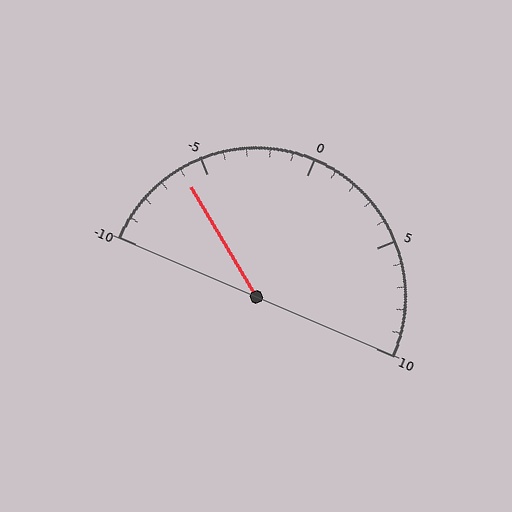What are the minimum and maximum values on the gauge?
The gauge ranges from -10 to 10.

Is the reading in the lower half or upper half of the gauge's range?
The reading is in the lower half of the range (-10 to 10).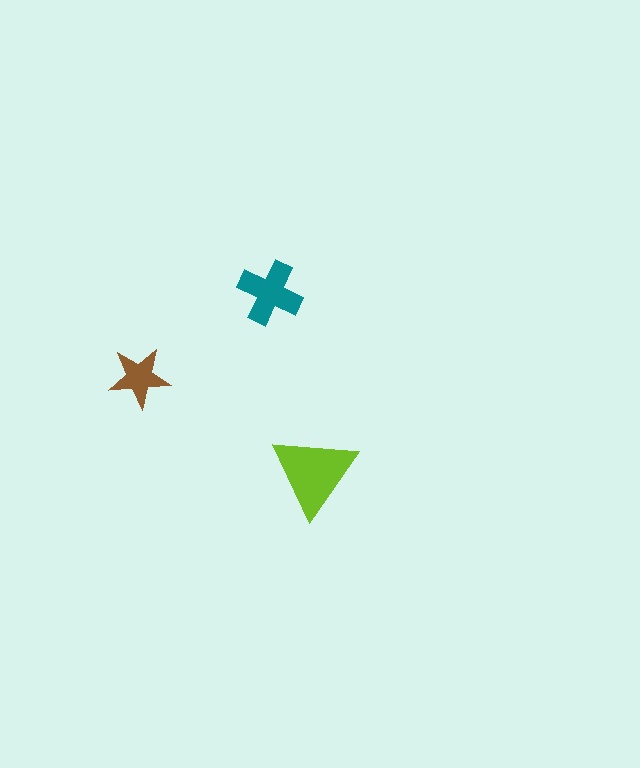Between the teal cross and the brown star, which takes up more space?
The teal cross.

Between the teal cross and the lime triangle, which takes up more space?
The lime triangle.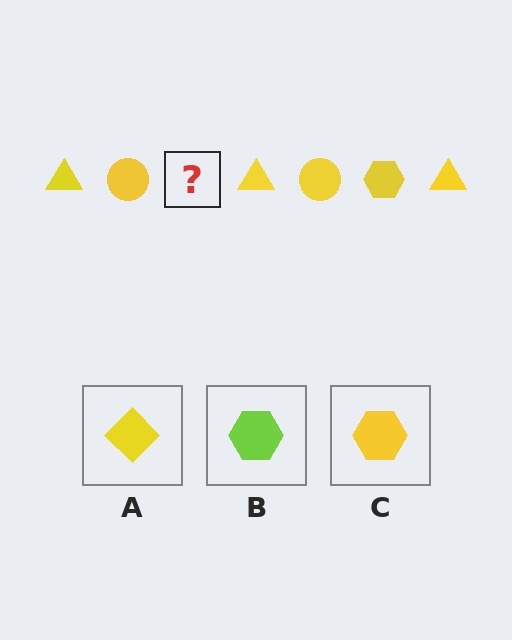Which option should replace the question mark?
Option C.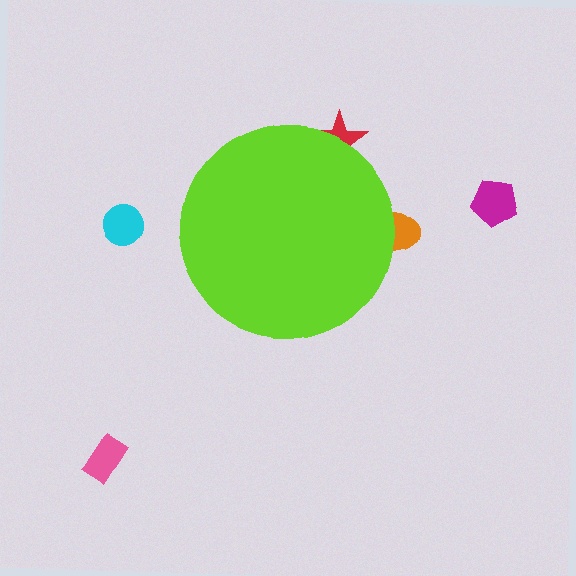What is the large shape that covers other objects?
A lime circle.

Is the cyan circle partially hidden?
No, the cyan circle is fully visible.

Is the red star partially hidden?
Yes, the red star is partially hidden behind the lime circle.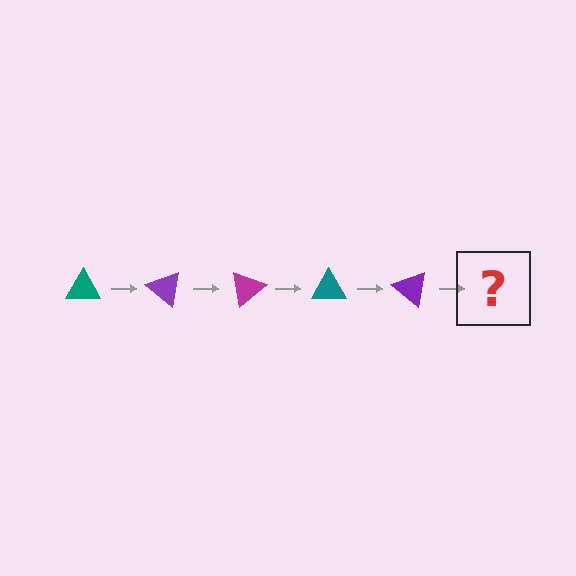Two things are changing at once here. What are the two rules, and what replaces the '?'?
The two rules are that it rotates 40 degrees each step and the color cycles through teal, purple, and magenta. The '?' should be a magenta triangle, rotated 200 degrees from the start.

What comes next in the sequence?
The next element should be a magenta triangle, rotated 200 degrees from the start.